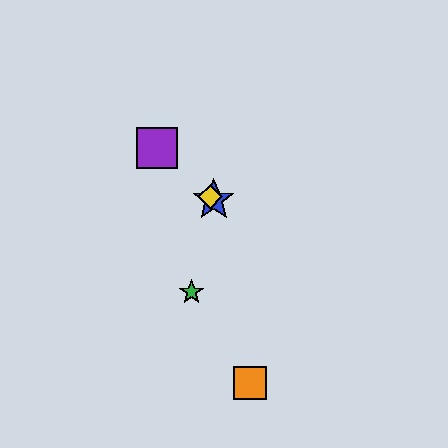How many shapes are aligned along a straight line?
4 shapes (the red diamond, the blue star, the yellow diamond, the purple square) are aligned along a straight line.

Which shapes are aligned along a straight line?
The red diamond, the blue star, the yellow diamond, the purple square are aligned along a straight line.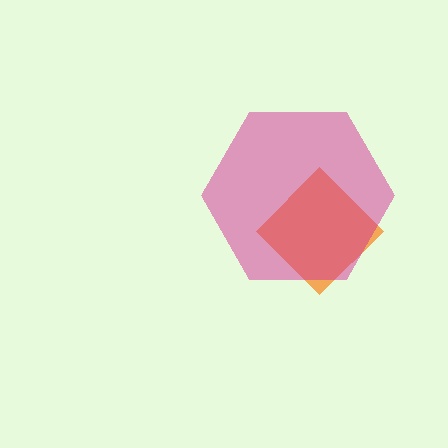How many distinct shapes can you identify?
There are 2 distinct shapes: an orange diamond, a magenta hexagon.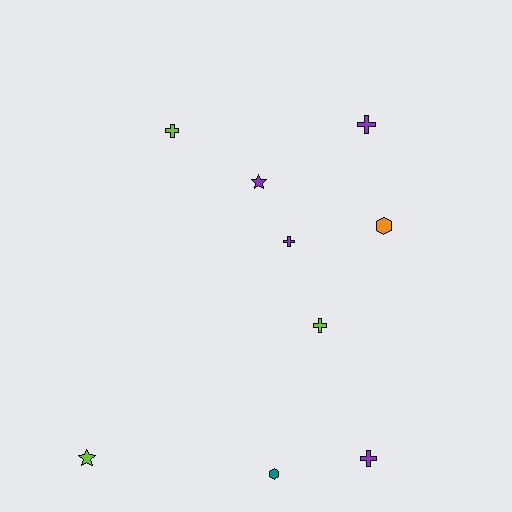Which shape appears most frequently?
Cross, with 5 objects.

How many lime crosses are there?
There are 2 lime crosses.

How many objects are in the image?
There are 9 objects.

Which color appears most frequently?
Purple, with 4 objects.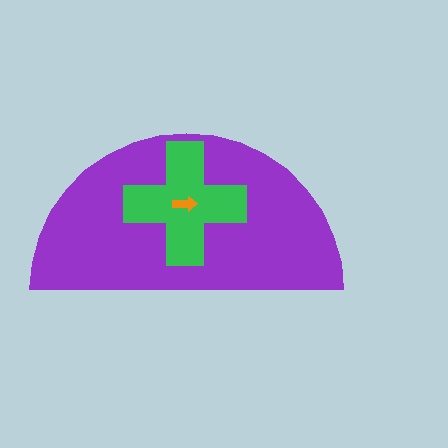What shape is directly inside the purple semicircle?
The green cross.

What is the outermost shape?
The purple semicircle.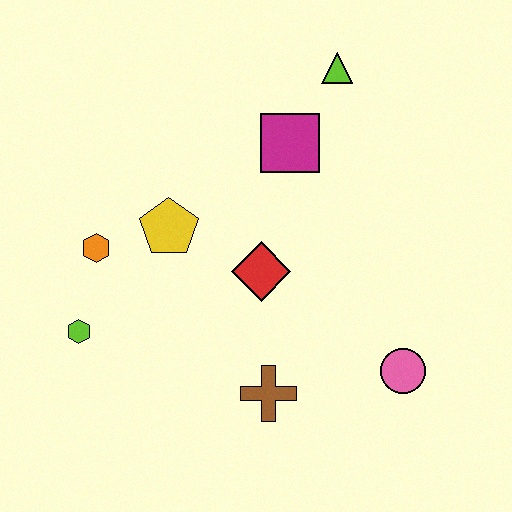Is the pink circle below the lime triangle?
Yes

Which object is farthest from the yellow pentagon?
The pink circle is farthest from the yellow pentagon.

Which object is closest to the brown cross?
The red diamond is closest to the brown cross.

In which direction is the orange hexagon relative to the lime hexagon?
The orange hexagon is above the lime hexagon.